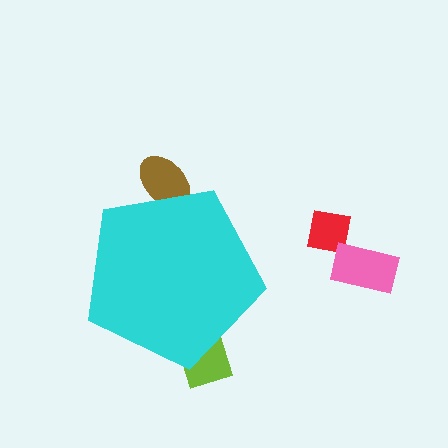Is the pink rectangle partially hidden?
No, the pink rectangle is fully visible.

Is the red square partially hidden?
No, the red square is fully visible.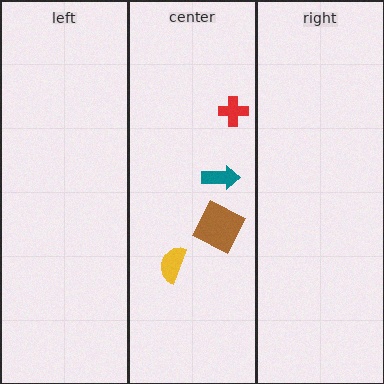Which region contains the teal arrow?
The center region.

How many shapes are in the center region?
4.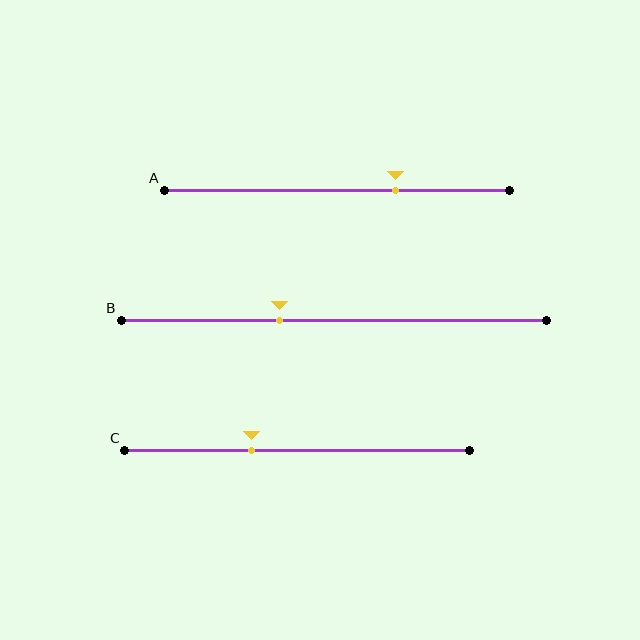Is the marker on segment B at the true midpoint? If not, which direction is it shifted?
No, the marker on segment B is shifted to the left by about 13% of the segment length.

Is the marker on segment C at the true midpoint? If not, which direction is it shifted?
No, the marker on segment C is shifted to the left by about 13% of the segment length.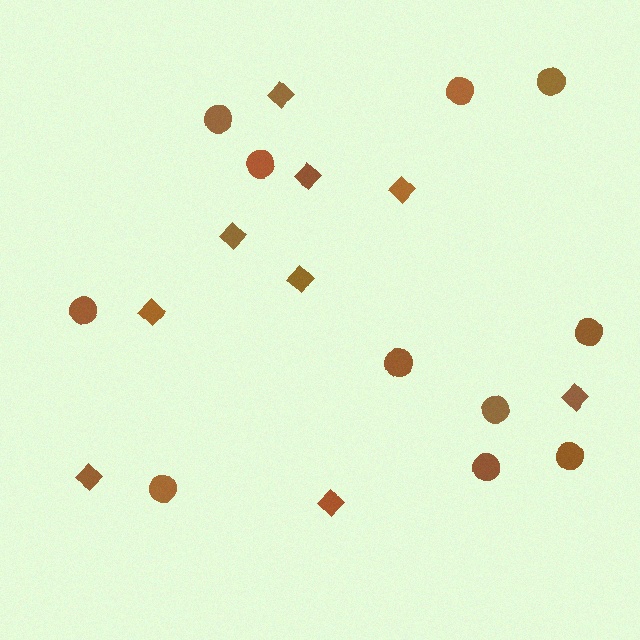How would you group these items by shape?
There are 2 groups: one group of diamonds (9) and one group of circles (11).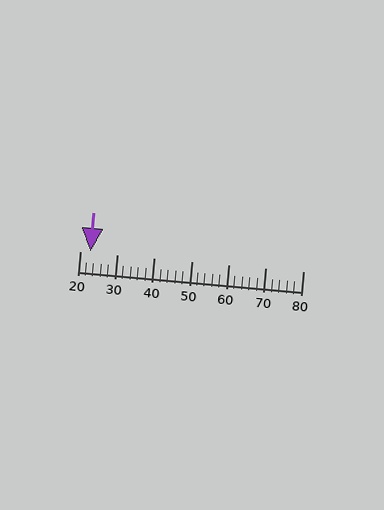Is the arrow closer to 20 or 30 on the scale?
The arrow is closer to 20.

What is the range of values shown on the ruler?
The ruler shows values from 20 to 80.